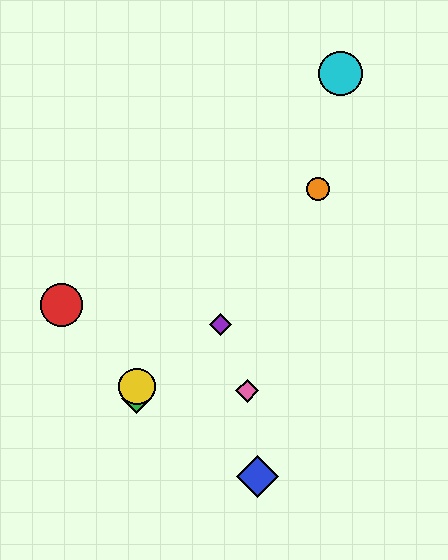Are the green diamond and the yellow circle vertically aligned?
Yes, both are at x≈137.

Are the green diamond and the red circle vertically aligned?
No, the green diamond is at x≈137 and the red circle is at x≈61.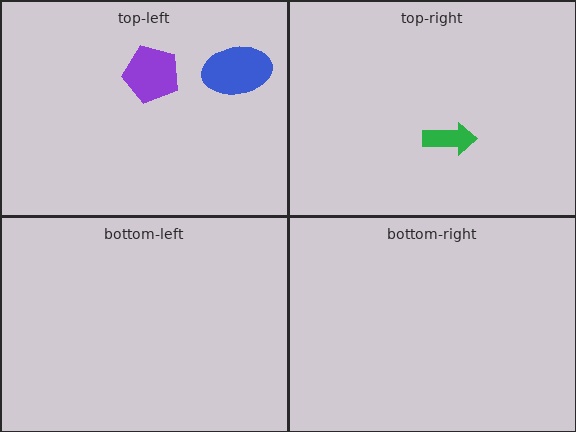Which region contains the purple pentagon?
The top-left region.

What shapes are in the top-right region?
The green arrow.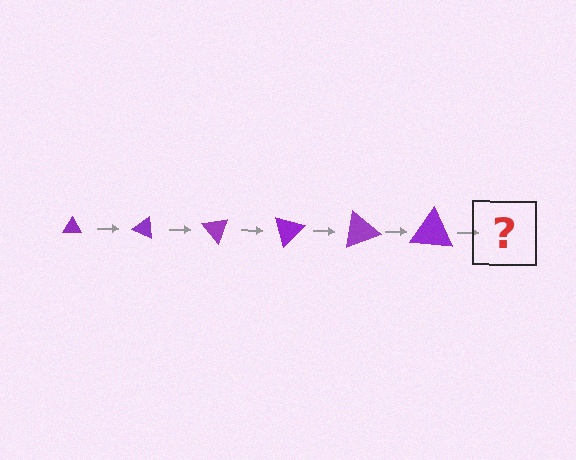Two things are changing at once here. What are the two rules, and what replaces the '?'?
The two rules are that the triangle grows larger each step and it rotates 25 degrees each step. The '?' should be a triangle, larger than the previous one and rotated 150 degrees from the start.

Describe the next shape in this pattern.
It should be a triangle, larger than the previous one and rotated 150 degrees from the start.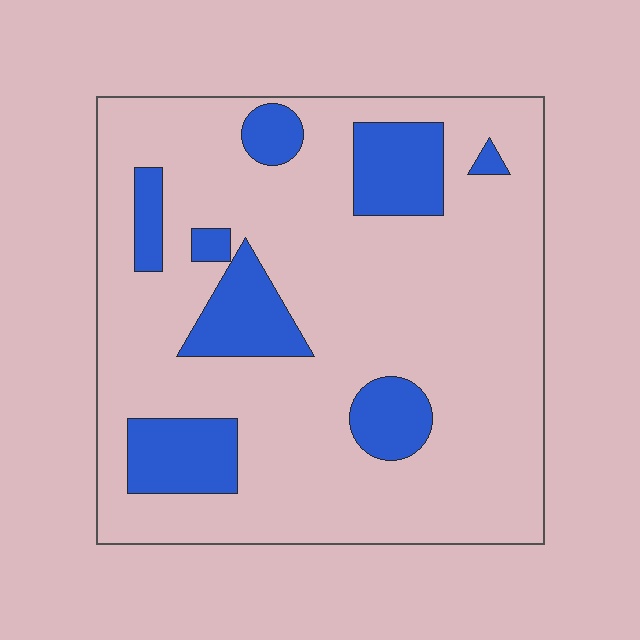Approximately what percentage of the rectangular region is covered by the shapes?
Approximately 20%.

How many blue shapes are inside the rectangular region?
8.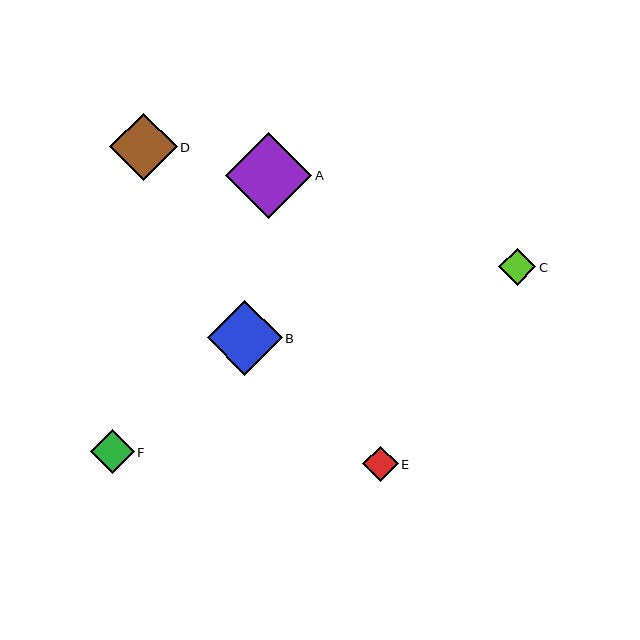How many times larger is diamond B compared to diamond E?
Diamond B is approximately 2.1 times the size of diamond E.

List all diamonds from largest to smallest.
From largest to smallest: A, B, D, F, C, E.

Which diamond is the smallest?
Diamond E is the smallest with a size of approximately 35 pixels.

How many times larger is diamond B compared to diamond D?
Diamond B is approximately 1.1 times the size of diamond D.